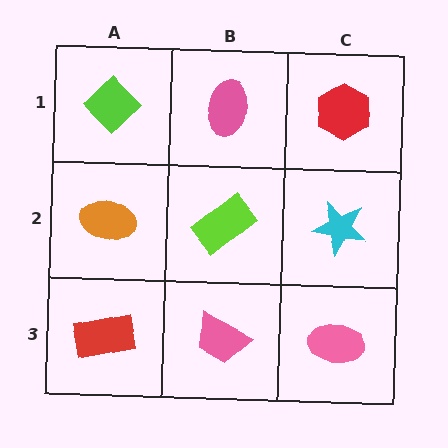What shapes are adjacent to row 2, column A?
A lime diamond (row 1, column A), a red rectangle (row 3, column A), a lime rectangle (row 2, column B).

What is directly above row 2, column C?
A red hexagon.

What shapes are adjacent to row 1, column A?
An orange ellipse (row 2, column A), a pink ellipse (row 1, column B).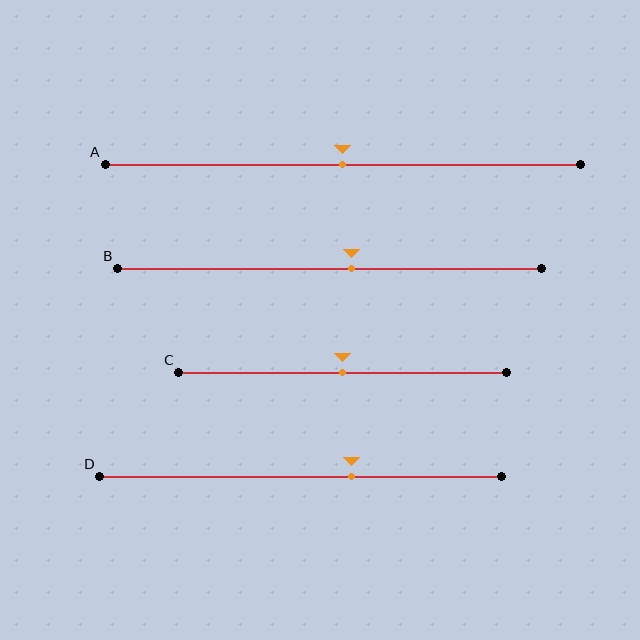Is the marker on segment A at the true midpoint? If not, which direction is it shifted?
Yes, the marker on segment A is at the true midpoint.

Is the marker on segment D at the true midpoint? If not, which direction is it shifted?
No, the marker on segment D is shifted to the right by about 13% of the segment length.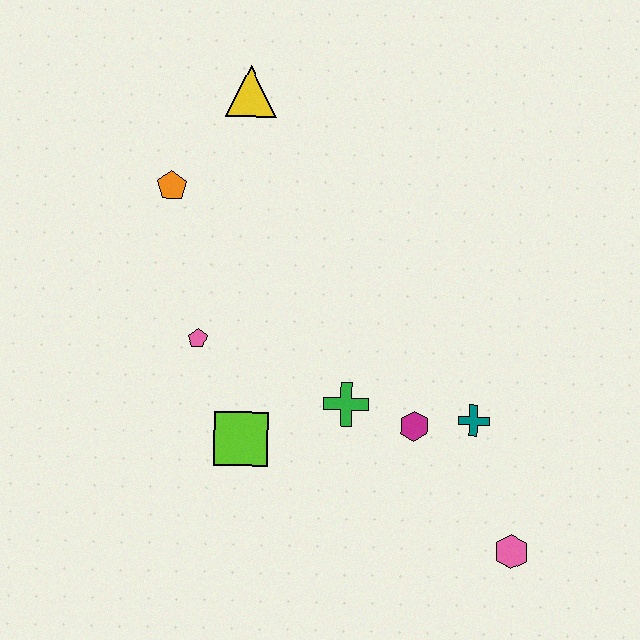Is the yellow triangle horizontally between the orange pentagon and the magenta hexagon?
Yes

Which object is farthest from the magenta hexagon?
The yellow triangle is farthest from the magenta hexagon.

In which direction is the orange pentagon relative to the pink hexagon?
The orange pentagon is above the pink hexagon.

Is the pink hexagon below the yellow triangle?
Yes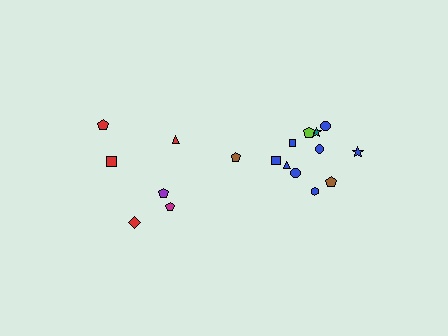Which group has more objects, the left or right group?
The right group.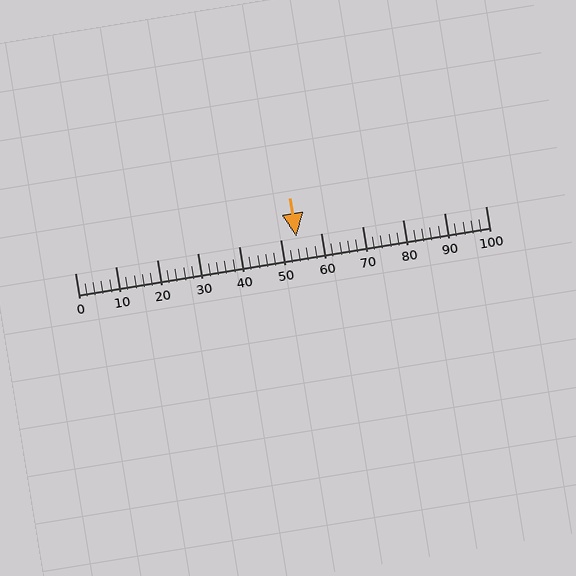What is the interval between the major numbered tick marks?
The major tick marks are spaced 10 units apart.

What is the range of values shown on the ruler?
The ruler shows values from 0 to 100.